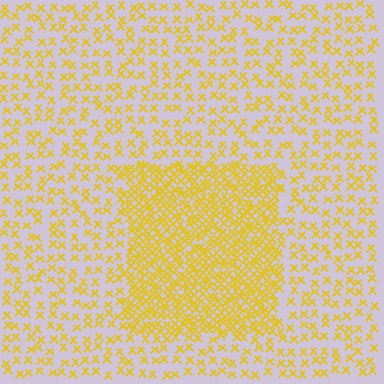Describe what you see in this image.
The image contains small yellow elements arranged at two different densities. A rectangle-shaped region is visible where the elements are more densely packed than the surrounding area.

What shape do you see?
I see a rectangle.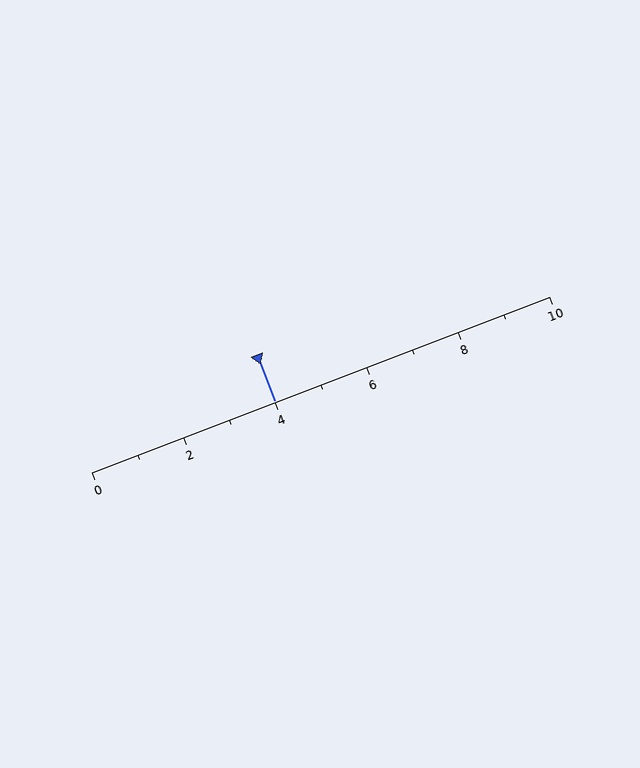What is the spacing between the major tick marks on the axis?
The major ticks are spaced 2 apart.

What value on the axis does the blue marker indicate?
The marker indicates approximately 4.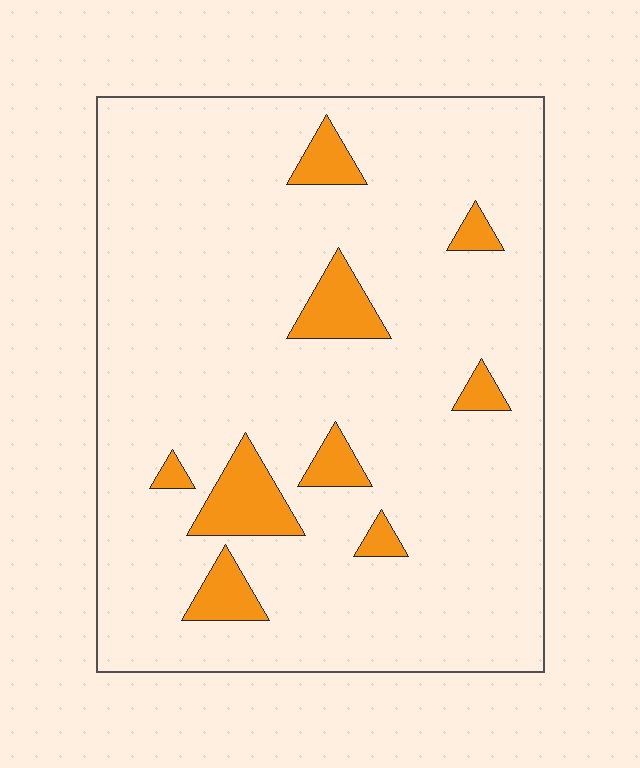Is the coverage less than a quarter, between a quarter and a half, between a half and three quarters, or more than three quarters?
Less than a quarter.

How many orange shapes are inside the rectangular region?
9.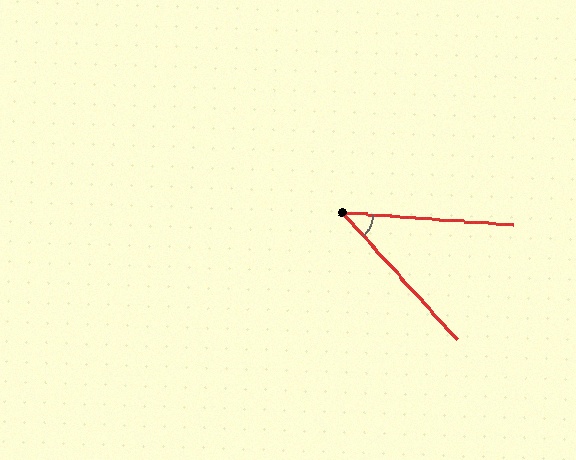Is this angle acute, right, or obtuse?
It is acute.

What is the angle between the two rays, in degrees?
Approximately 44 degrees.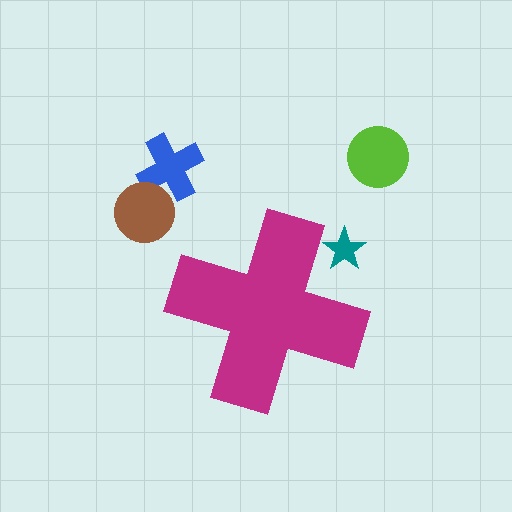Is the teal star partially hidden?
Yes, the teal star is partially hidden behind the magenta cross.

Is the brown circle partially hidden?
No, the brown circle is fully visible.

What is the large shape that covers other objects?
A magenta cross.